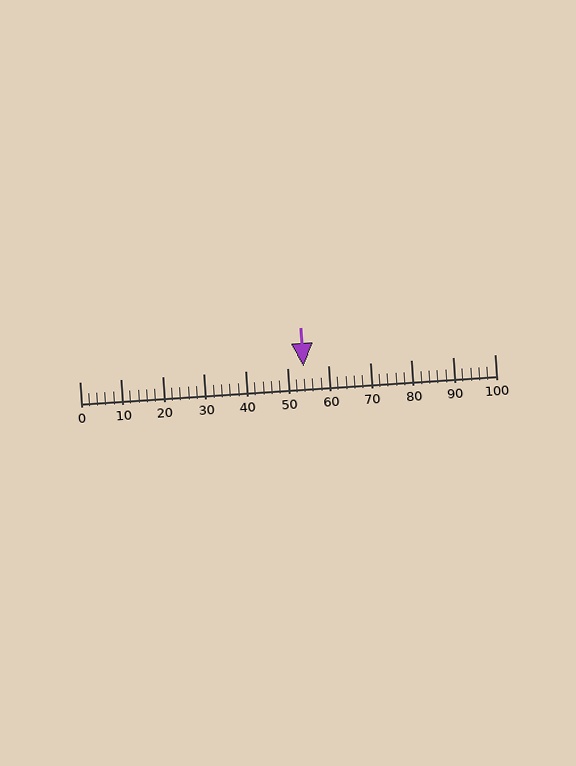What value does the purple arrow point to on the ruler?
The purple arrow points to approximately 54.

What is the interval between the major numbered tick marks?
The major tick marks are spaced 10 units apart.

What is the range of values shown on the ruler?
The ruler shows values from 0 to 100.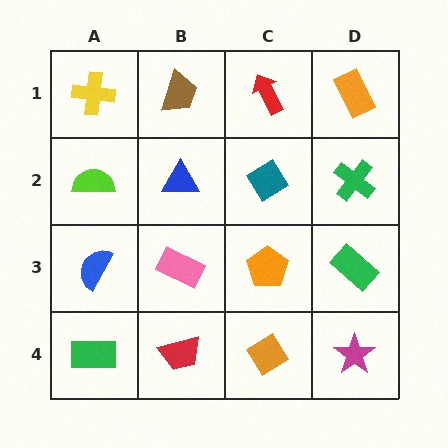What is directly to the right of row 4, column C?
A magenta star.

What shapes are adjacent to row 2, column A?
A yellow cross (row 1, column A), a blue semicircle (row 3, column A), a blue triangle (row 2, column B).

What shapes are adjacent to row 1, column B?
A blue triangle (row 2, column B), a yellow cross (row 1, column A), a red arrow (row 1, column C).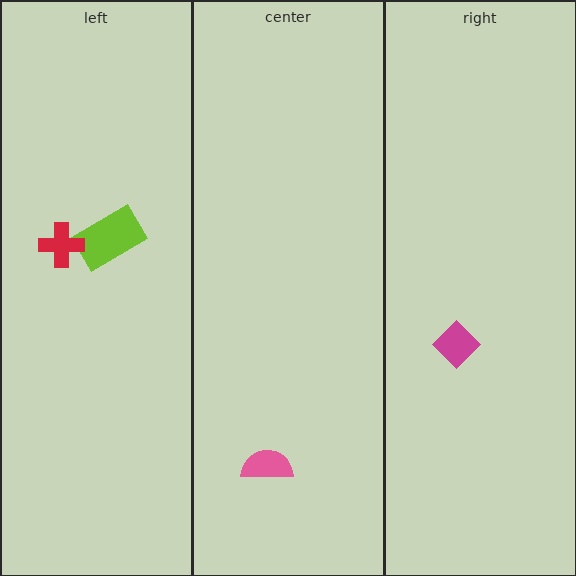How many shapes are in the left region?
2.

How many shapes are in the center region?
1.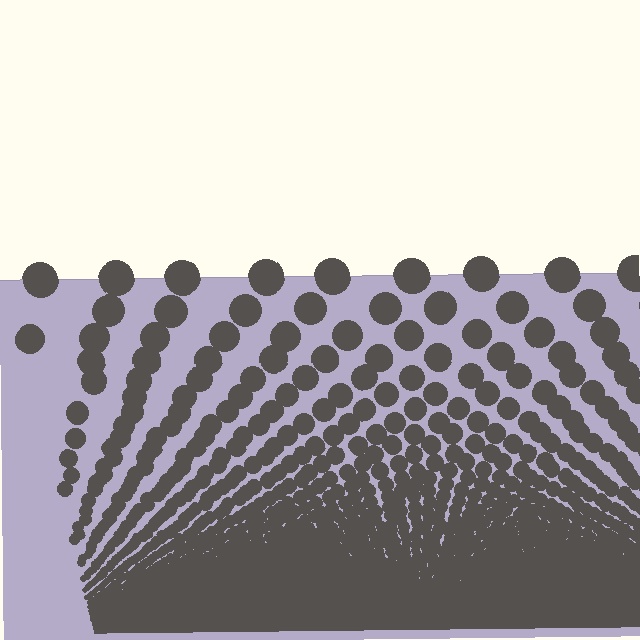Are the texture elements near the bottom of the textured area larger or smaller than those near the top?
Smaller. The gradient is inverted — elements near the bottom are smaller and denser.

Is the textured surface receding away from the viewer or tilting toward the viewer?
The surface appears to tilt toward the viewer. Texture elements get larger and sparser toward the top.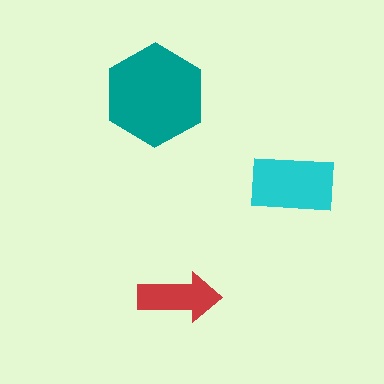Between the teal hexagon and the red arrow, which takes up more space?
The teal hexagon.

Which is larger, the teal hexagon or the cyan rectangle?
The teal hexagon.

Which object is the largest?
The teal hexagon.